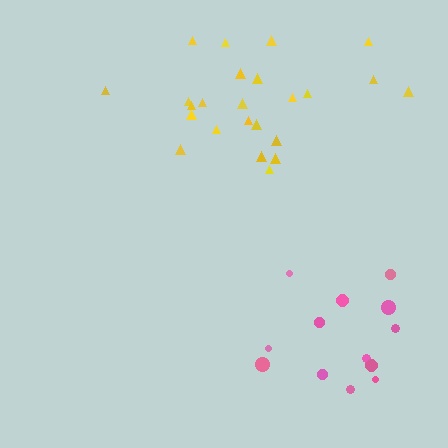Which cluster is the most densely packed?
Yellow.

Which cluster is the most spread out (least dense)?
Pink.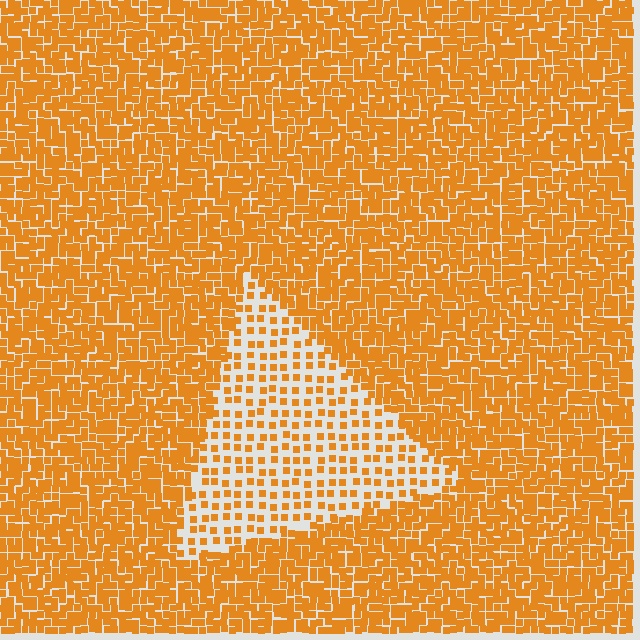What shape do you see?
I see a triangle.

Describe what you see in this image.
The image contains small orange elements arranged at two different densities. A triangle-shaped region is visible where the elements are less densely packed than the surrounding area.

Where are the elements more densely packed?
The elements are more densely packed outside the triangle boundary.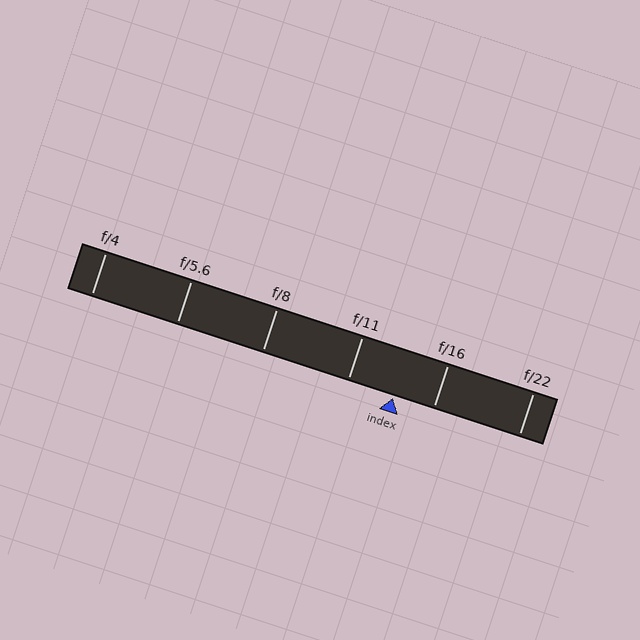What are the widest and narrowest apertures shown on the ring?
The widest aperture shown is f/4 and the narrowest is f/22.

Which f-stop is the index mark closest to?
The index mark is closest to f/16.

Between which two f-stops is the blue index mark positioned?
The index mark is between f/11 and f/16.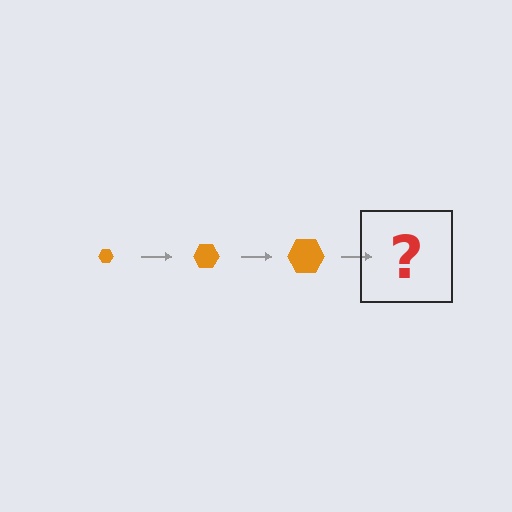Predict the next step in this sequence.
The next step is an orange hexagon, larger than the previous one.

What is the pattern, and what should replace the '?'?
The pattern is that the hexagon gets progressively larger each step. The '?' should be an orange hexagon, larger than the previous one.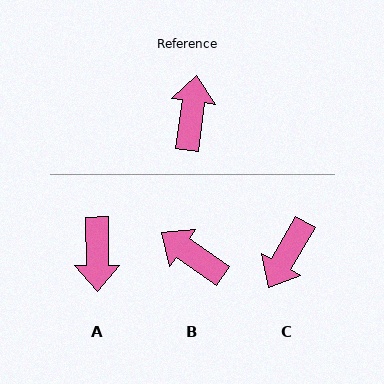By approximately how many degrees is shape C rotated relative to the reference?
Approximately 158 degrees counter-clockwise.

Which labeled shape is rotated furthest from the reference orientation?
A, about 172 degrees away.